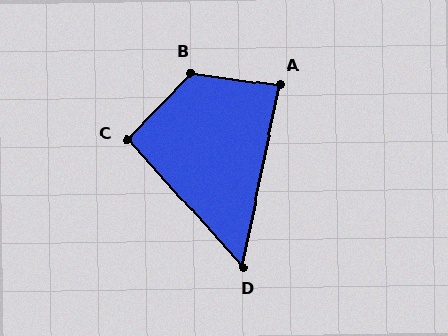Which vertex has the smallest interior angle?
D, at approximately 54 degrees.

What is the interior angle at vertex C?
Approximately 94 degrees (approximately right).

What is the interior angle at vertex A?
Approximately 86 degrees (approximately right).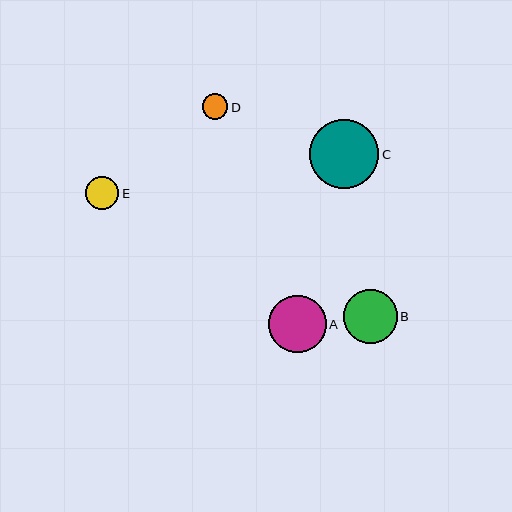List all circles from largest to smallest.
From largest to smallest: C, A, B, E, D.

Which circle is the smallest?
Circle D is the smallest with a size of approximately 26 pixels.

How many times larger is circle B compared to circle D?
Circle B is approximately 2.1 times the size of circle D.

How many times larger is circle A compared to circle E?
Circle A is approximately 1.7 times the size of circle E.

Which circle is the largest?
Circle C is the largest with a size of approximately 69 pixels.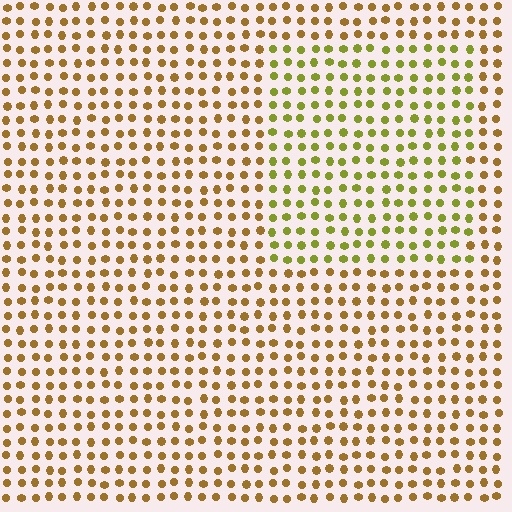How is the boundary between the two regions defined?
The boundary is defined purely by a slight shift in hue (about 36 degrees). Spacing, size, and orientation are identical on both sides.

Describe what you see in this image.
The image is filled with small brown elements in a uniform arrangement. A rectangle-shaped region is visible where the elements are tinted to a slightly different hue, forming a subtle color boundary.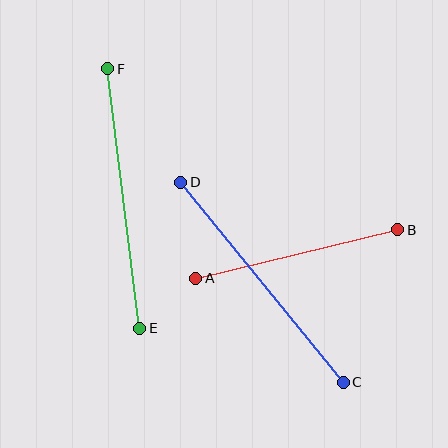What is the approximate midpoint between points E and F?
The midpoint is at approximately (124, 199) pixels.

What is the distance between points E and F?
The distance is approximately 262 pixels.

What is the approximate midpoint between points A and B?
The midpoint is at approximately (297, 254) pixels.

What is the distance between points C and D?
The distance is approximately 258 pixels.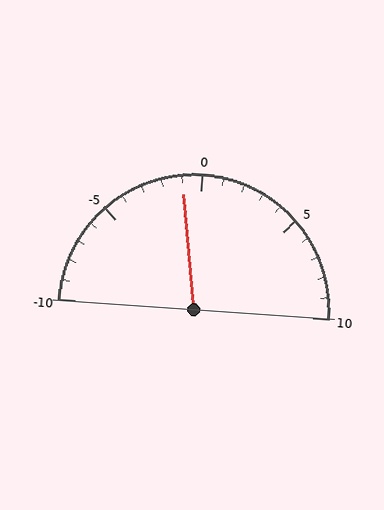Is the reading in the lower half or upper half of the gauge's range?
The reading is in the lower half of the range (-10 to 10).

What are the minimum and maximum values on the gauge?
The gauge ranges from -10 to 10.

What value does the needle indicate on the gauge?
The needle indicates approximately -1.